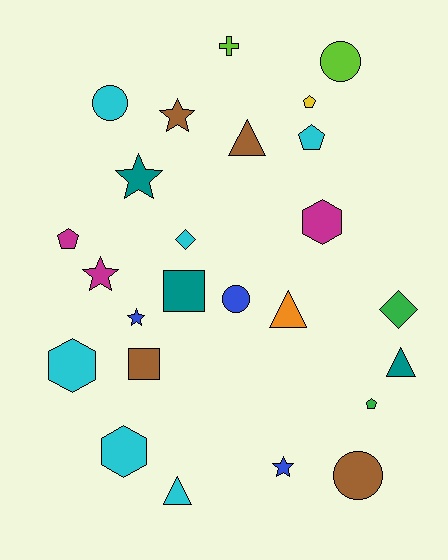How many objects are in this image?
There are 25 objects.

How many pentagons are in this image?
There are 4 pentagons.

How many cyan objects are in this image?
There are 6 cyan objects.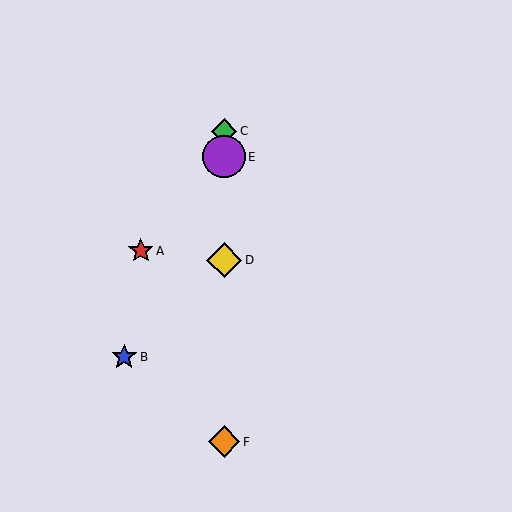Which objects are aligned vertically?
Objects C, D, E, F are aligned vertically.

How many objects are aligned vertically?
4 objects (C, D, E, F) are aligned vertically.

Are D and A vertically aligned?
No, D is at x≈224 and A is at x≈141.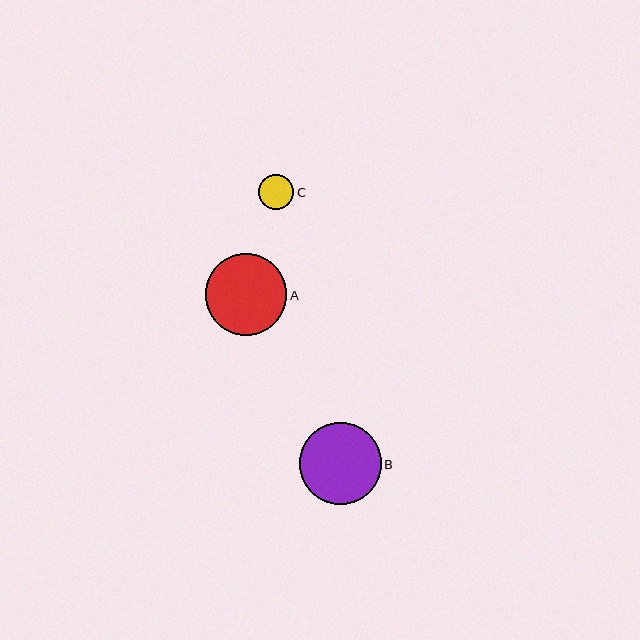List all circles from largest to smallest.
From largest to smallest: A, B, C.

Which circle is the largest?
Circle A is the largest with a size of approximately 82 pixels.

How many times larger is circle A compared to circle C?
Circle A is approximately 2.3 times the size of circle C.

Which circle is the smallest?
Circle C is the smallest with a size of approximately 35 pixels.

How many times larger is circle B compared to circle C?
Circle B is approximately 2.3 times the size of circle C.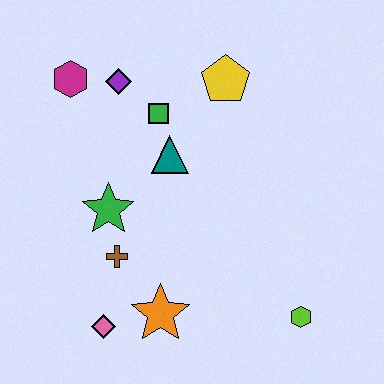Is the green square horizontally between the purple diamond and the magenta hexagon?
No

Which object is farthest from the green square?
The lime hexagon is farthest from the green square.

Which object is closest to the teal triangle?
The green square is closest to the teal triangle.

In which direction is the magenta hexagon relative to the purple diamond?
The magenta hexagon is to the left of the purple diamond.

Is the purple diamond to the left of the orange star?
Yes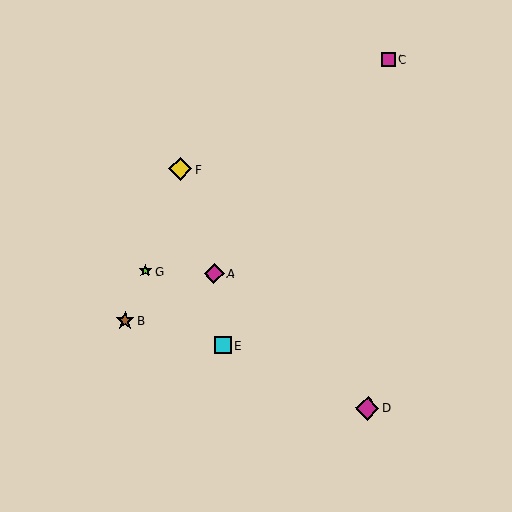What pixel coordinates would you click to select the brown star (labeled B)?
Click at (125, 321) to select the brown star B.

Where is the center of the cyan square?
The center of the cyan square is at (223, 345).